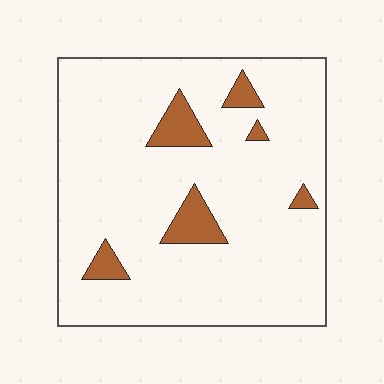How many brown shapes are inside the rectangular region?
6.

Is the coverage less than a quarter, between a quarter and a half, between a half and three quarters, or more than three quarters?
Less than a quarter.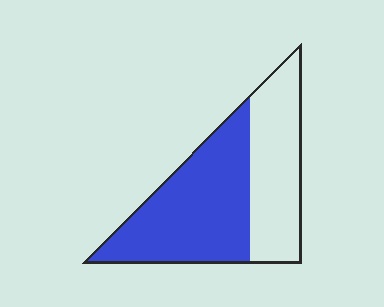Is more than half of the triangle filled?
Yes.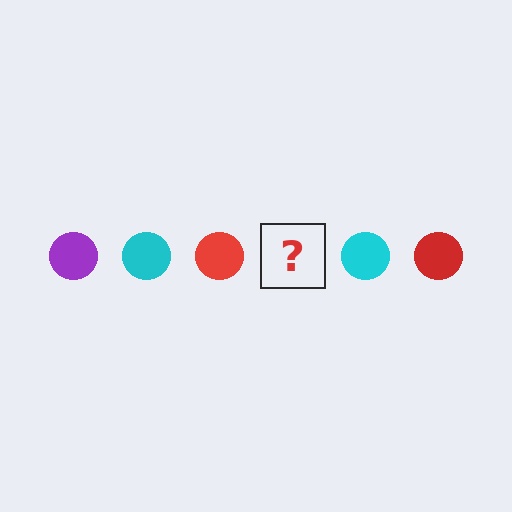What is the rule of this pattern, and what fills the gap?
The rule is that the pattern cycles through purple, cyan, red circles. The gap should be filled with a purple circle.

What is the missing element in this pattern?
The missing element is a purple circle.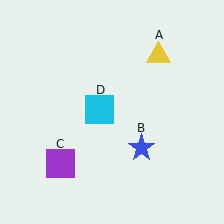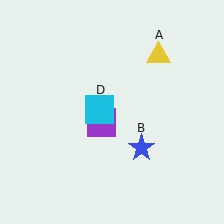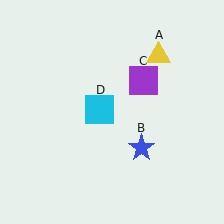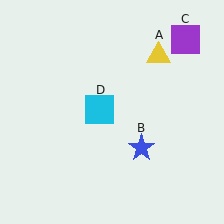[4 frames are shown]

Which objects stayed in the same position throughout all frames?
Yellow triangle (object A) and blue star (object B) and cyan square (object D) remained stationary.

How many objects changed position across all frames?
1 object changed position: purple square (object C).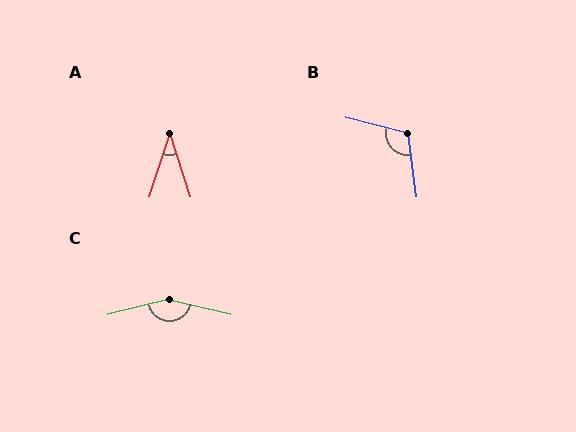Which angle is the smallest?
A, at approximately 35 degrees.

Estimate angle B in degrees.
Approximately 112 degrees.